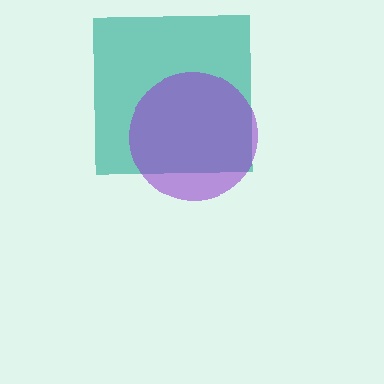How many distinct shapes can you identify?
There are 2 distinct shapes: a teal square, a purple circle.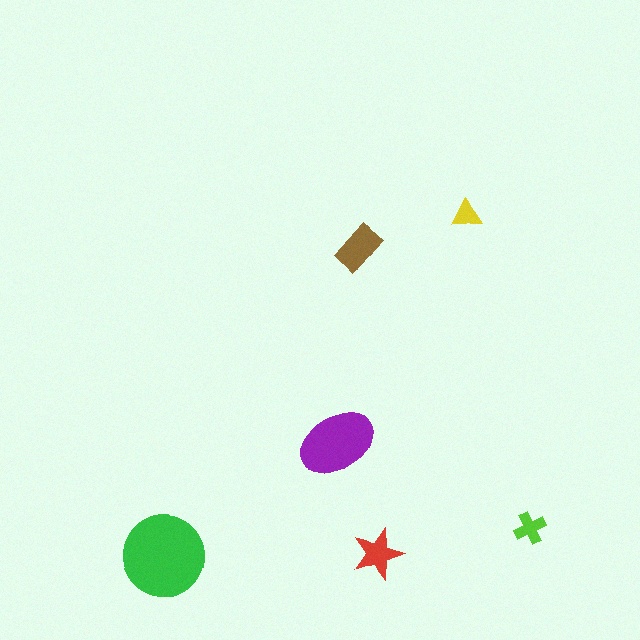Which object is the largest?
The green circle.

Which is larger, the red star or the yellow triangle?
The red star.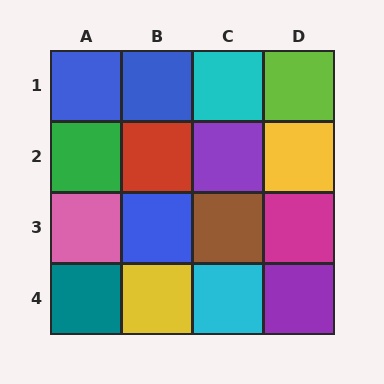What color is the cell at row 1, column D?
Lime.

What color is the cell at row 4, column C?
Cyan.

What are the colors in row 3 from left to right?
Pink, blue, brown, magenta.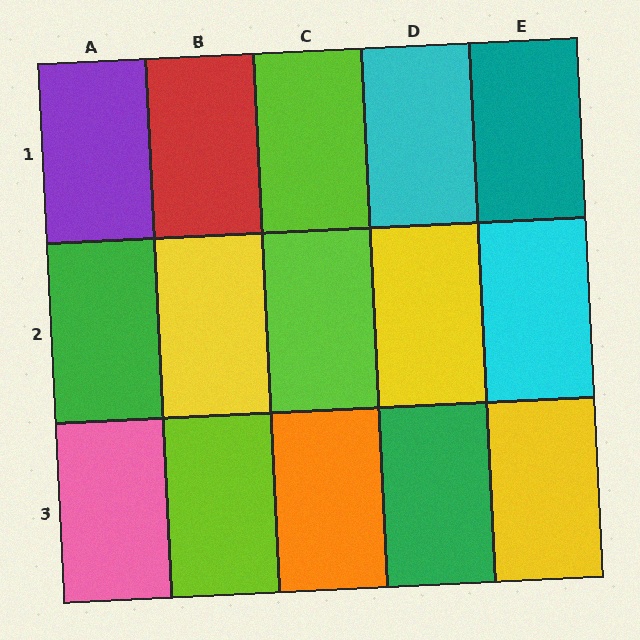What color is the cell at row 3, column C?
Orange.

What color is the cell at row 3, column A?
Pink.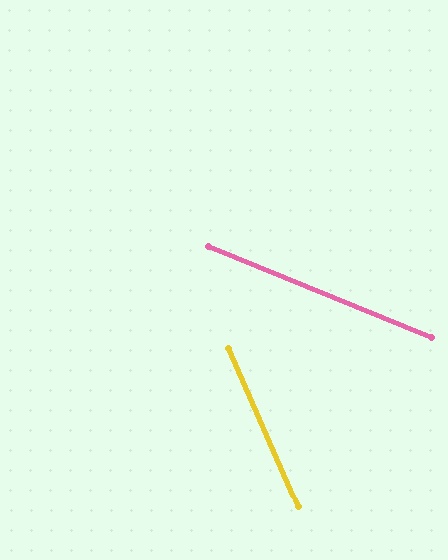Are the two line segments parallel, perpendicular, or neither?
Neither parallel nor perpendicular — they differ by about 44°.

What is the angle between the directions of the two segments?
Approximately 44 degrees.